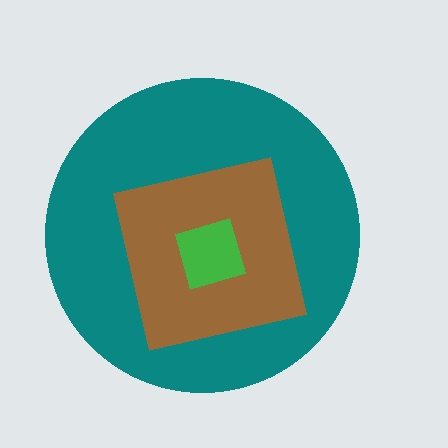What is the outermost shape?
The teal circle.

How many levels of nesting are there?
3.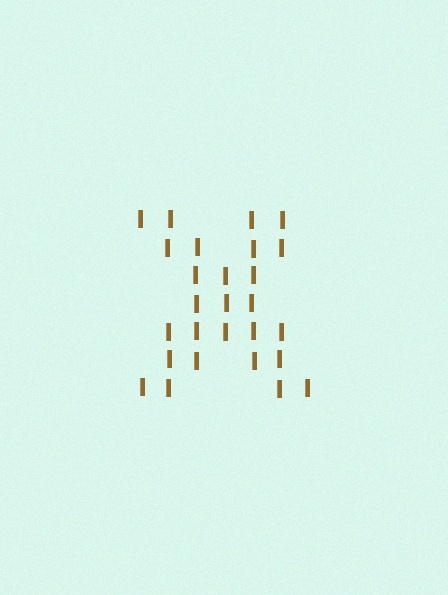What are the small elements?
The small elements are letter I's.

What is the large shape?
The large shape is the letter X.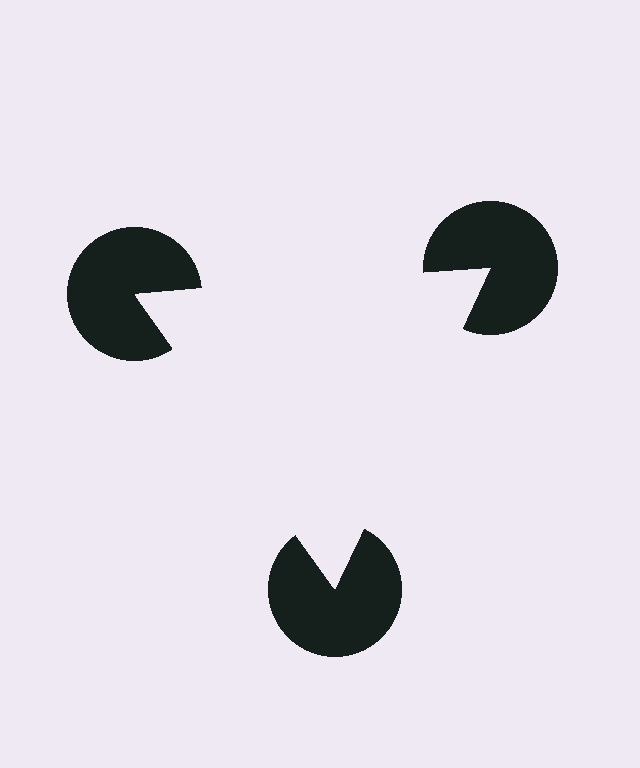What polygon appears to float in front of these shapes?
An illusory triangle — its edges are inferred from the aligned wedge cuts in the pac-man discs, not physically drawn.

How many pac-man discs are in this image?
There are 3 — one at each vertex of the illusory triangle.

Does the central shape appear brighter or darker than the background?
It typically appears slightly brighter than the background, even though no actual brightness change is drawn.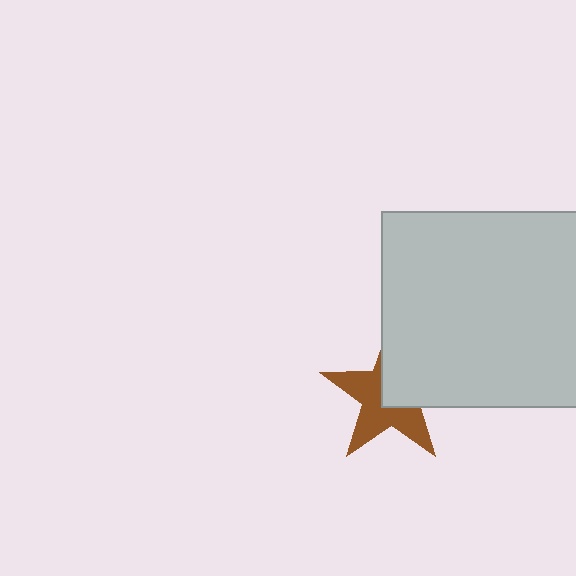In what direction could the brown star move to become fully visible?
The brown star could move toward the lower-left. That would shift it out from behind the light gray square entirely.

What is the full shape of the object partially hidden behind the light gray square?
The partially hidden object is a brown star.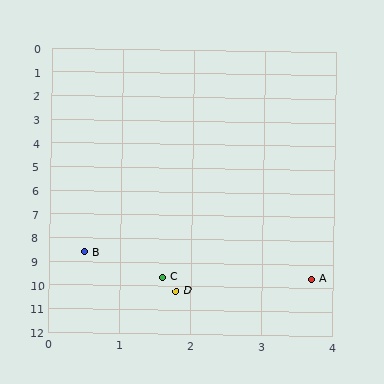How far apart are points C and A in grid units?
Points C and A are about 2.1 grid units apart.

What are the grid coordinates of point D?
Point D is at approximately (1.8, 10.2).